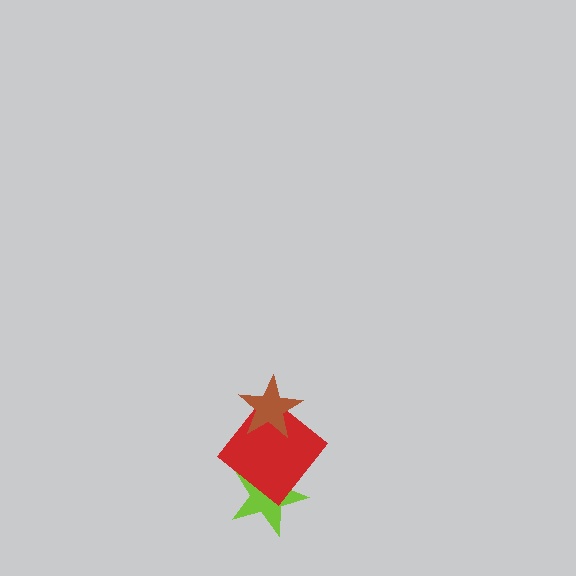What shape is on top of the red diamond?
The brown star is on top of the red diamond.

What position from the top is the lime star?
The lime star is 3rd from the top.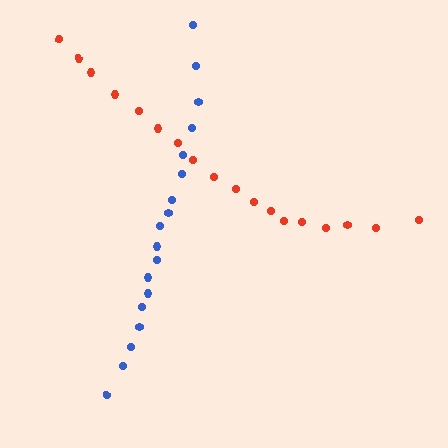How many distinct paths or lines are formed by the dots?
There are 2 distinct paths.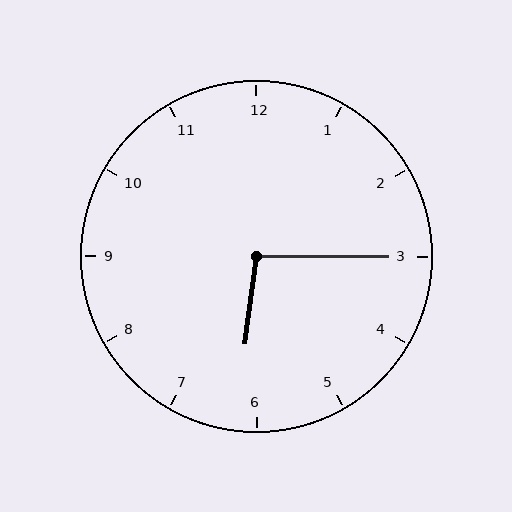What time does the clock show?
6:15.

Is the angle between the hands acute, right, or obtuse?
It is obtuse.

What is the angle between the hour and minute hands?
Approximately 98 degrees.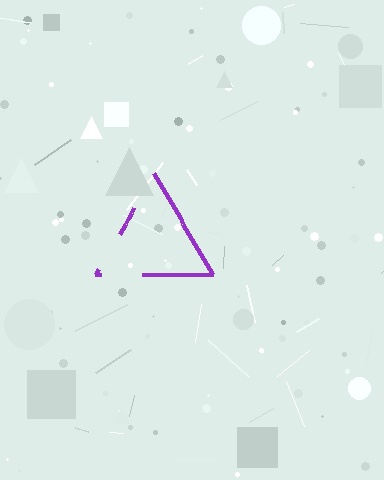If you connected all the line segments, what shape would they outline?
They would outline a triangle.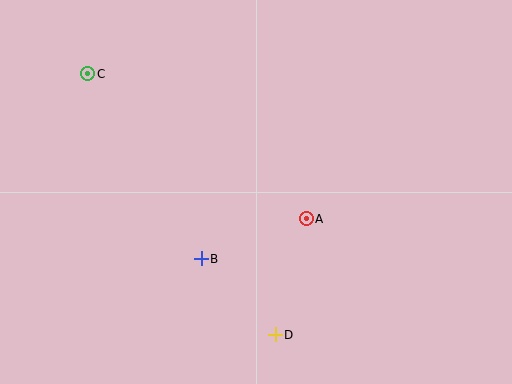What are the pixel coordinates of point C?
Point C is at (88, 74).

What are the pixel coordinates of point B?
Point B is at (201, 259).